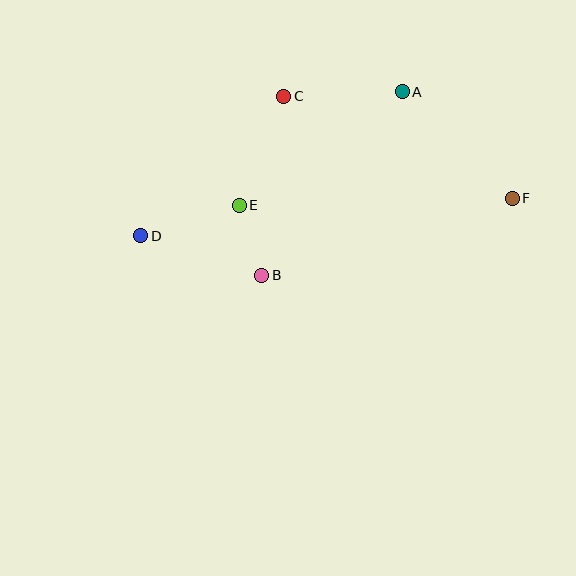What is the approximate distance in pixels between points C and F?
The distance between C and F is approximately 250 pixels.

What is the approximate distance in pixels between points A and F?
The distance between A and F is approximately 153 pixels.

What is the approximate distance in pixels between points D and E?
The distance between D and E is approximately 103 pixels.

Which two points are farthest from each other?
Points D and F are farthest from each other.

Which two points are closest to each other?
Points B and E are closest to each other.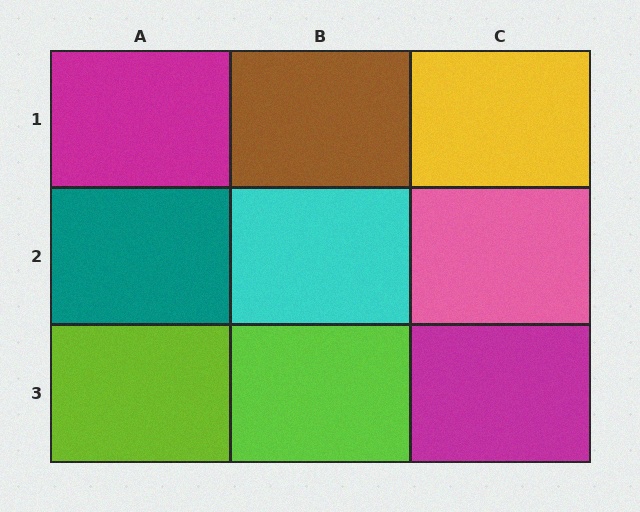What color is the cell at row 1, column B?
Brown.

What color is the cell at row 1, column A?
Magenta.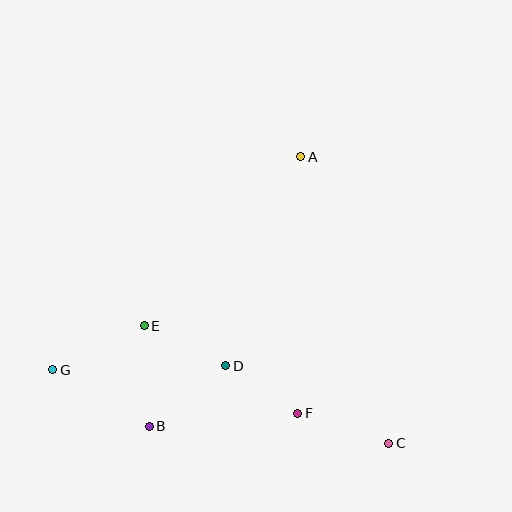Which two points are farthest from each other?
Points C and G are farthest from each other.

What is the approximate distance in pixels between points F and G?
The distance between F and G is approximately 249 pixels.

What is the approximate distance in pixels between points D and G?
The distance between D and G is approximately 173 pixels.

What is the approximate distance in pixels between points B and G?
The distance between B and G is approximately 112 pixels.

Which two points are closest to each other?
Points D and F are closest to each other.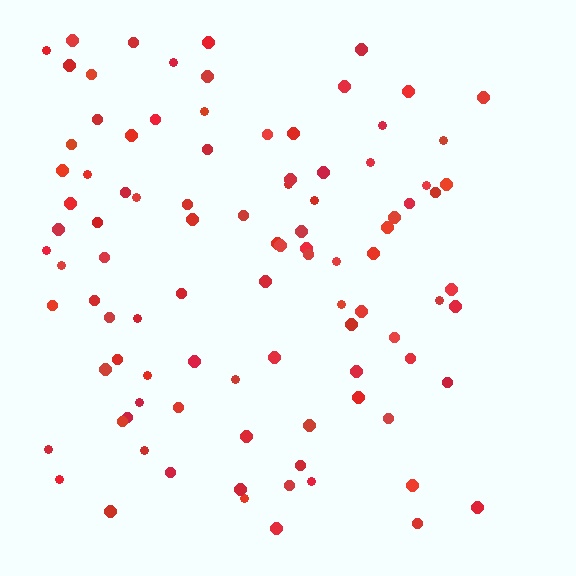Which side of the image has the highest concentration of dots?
The left.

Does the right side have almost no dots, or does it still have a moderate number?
Still a moderate number, just noticeably fewer than the left.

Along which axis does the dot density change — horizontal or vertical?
Horizontal.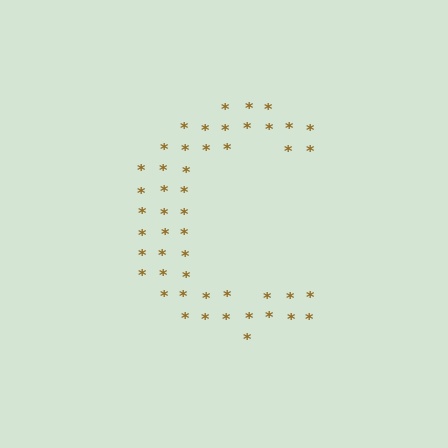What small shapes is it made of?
It is made of small asterisks.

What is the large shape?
The large shape is the letter C.